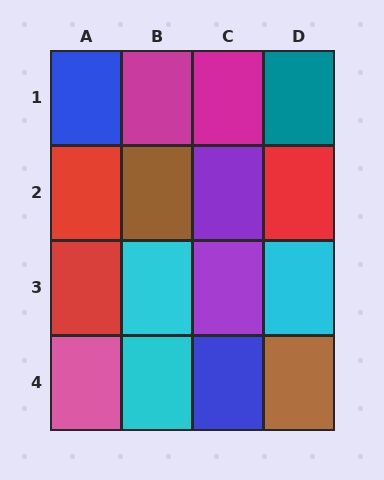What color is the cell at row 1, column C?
Magenta.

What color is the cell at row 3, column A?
Red.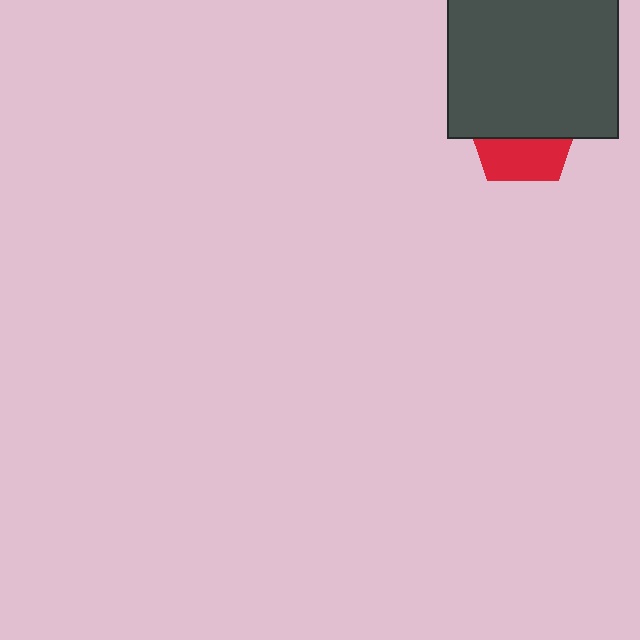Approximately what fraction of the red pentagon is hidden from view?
Roughly 60% of the red pentagon is hidden behind the dark gray square.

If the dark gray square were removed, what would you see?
You would see the complete red pentagon.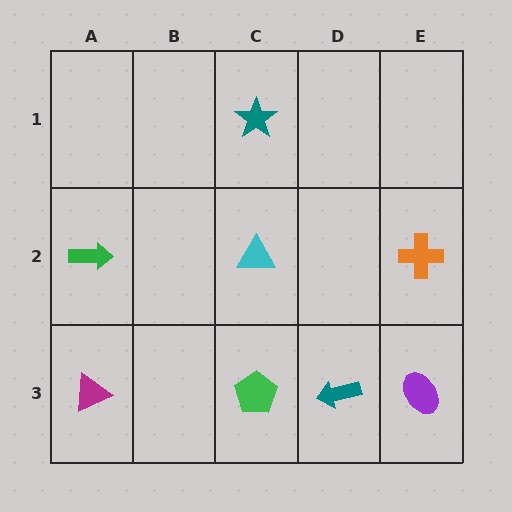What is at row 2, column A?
A green arrow.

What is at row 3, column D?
A teal arrow.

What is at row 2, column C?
A cyan triangle.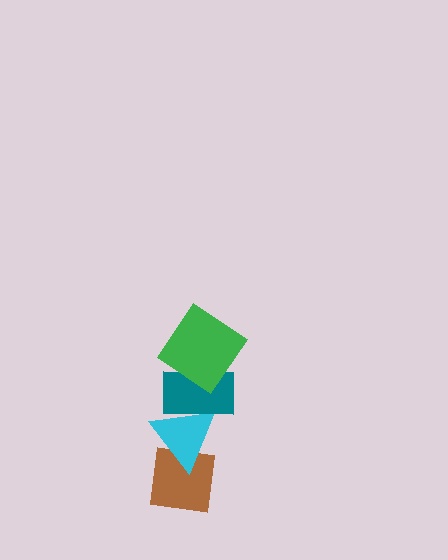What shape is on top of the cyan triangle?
The teal rectangle is on top of the cyan triangle.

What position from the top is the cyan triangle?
The cyan triangle is 3rd from the top.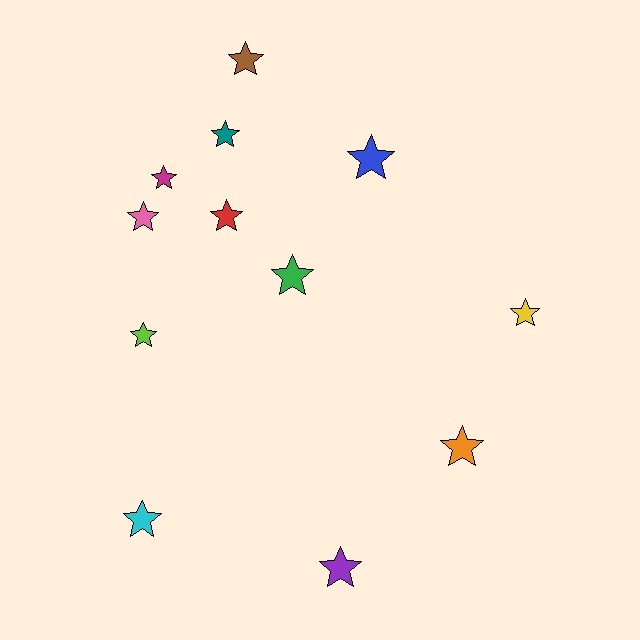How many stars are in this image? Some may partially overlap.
There are 12 stars.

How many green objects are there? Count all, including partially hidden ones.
There is 1 green object.